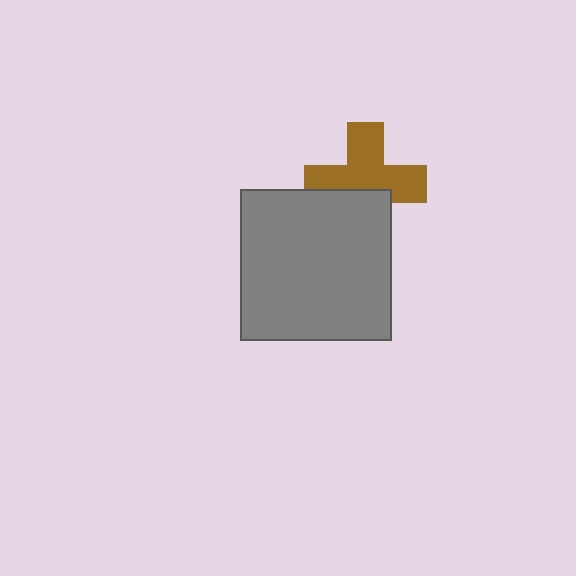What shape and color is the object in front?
The object in front is a gray square.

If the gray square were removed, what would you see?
You would see the complete brown cross.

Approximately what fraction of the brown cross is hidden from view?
Roughly 35% of the brown cross is hidden behind the gray square.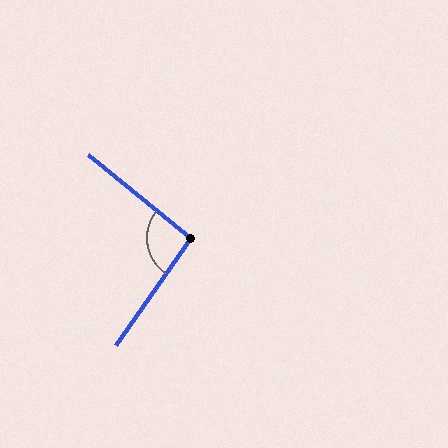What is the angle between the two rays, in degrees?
Approximately 94 degrees.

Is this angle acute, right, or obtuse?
It is approximately a right angle.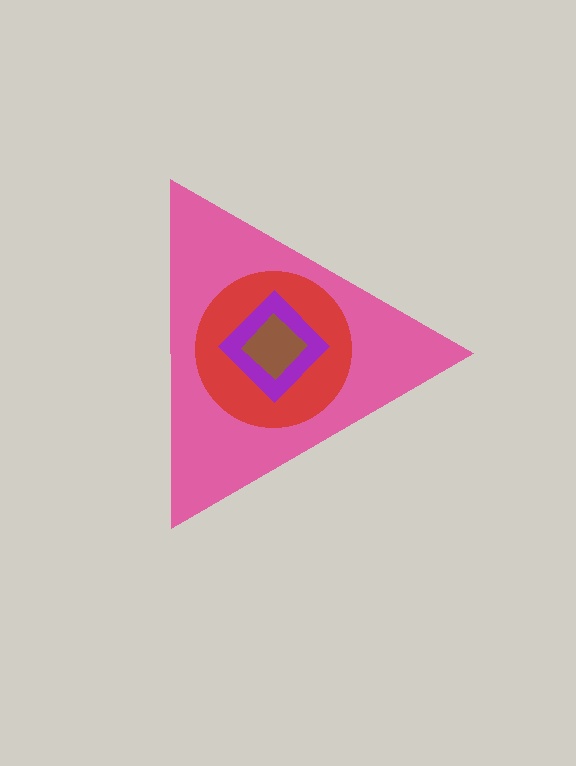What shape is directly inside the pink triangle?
The red circle.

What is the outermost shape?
The pink triangle.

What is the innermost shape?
The brown diamond.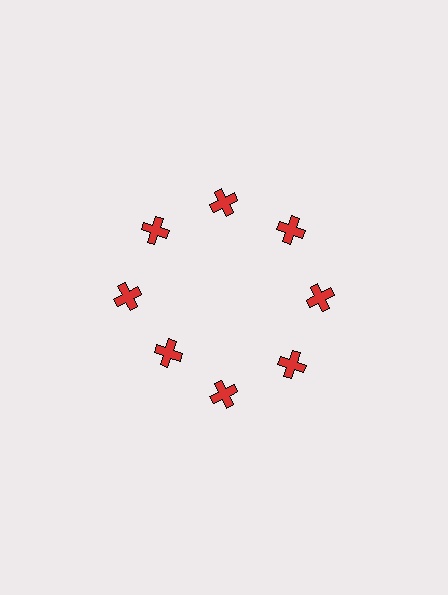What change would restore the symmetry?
The symmetry would be restored by moving it outward, back onto the ring so that all 8 crosses sit at equal angles and equal distance from the center.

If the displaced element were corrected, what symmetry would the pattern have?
It would have 8-fold rotational symmetry — the pattern would map onto itself every 45 degrees.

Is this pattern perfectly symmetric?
No. The 8 red crosses are arranged in a ring, but one element near the 8 o'clock position is pulled inward toward the center, breaking the 8-fold rotational symmetry.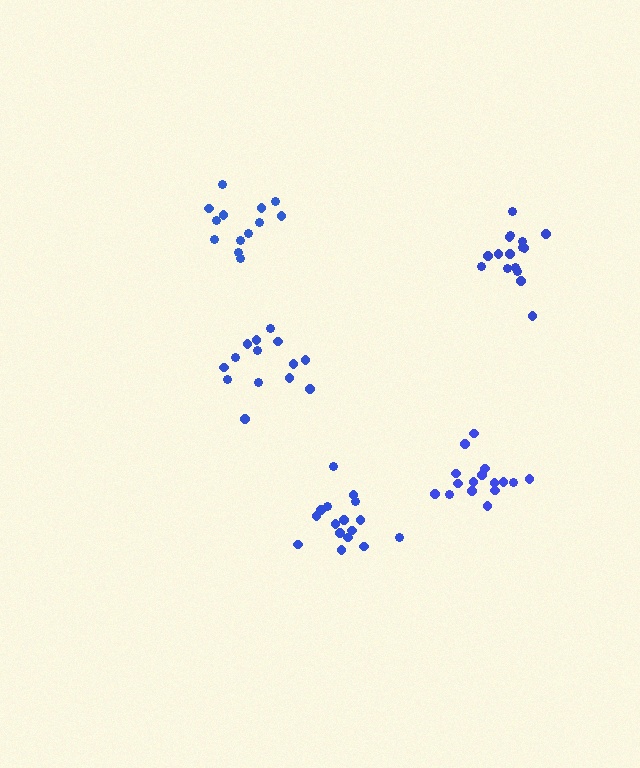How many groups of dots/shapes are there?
There are 5 groups.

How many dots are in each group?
Group 1: 14 dots, Group 2: 16 dots, Group 3: 16 dots, Group 4: 13 dots, Group 5: 16 dots (75 total).